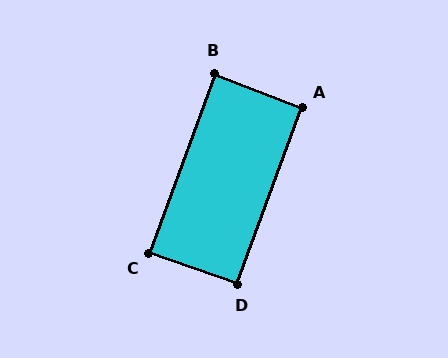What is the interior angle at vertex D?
Approximately 91 degrees (approximately right).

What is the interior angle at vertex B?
Approximately 89 degrees (approximately right).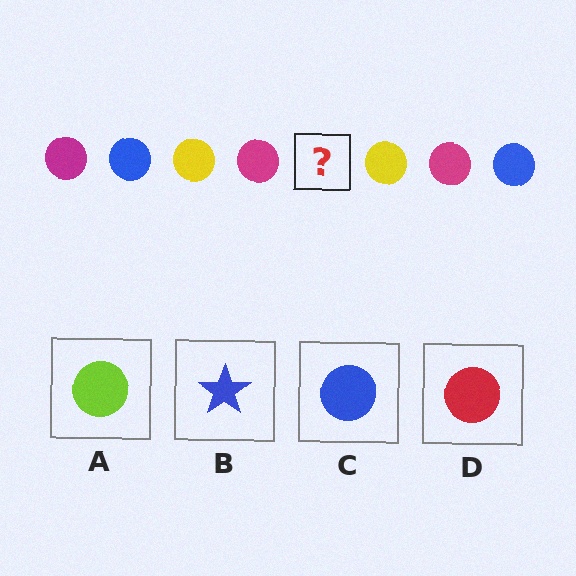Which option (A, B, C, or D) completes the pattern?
C.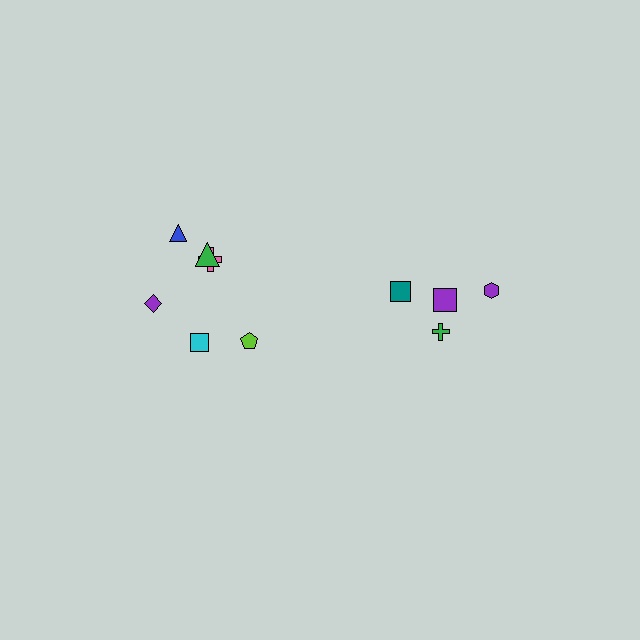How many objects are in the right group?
There are 4 objects.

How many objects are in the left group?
There are 6 objects.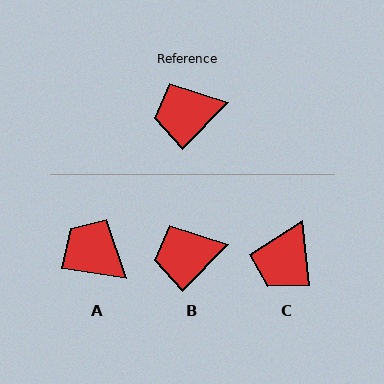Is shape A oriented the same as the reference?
No, it is off by about 54 degrees.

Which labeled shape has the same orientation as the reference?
B.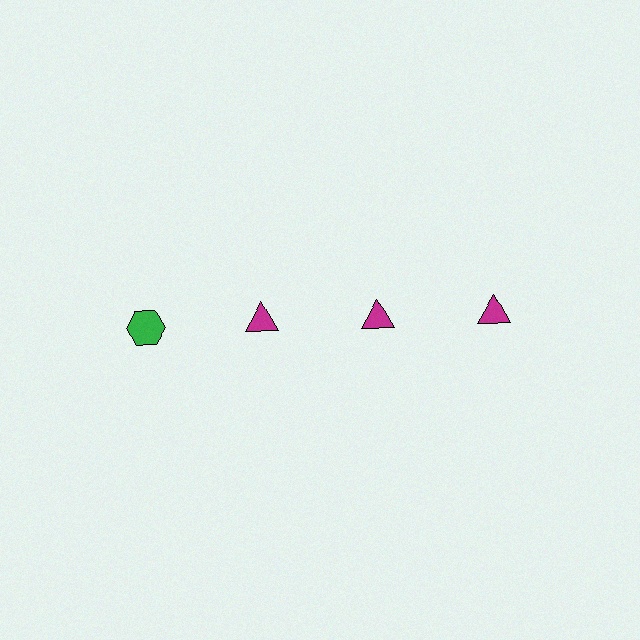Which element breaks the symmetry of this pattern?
The green hexagon in the top row, leftmost column breaks the symmetry. All other shapes are magenta triangles.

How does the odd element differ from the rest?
It differs in both color (green instead of magenta) and shape (hexagon instead of triangle).